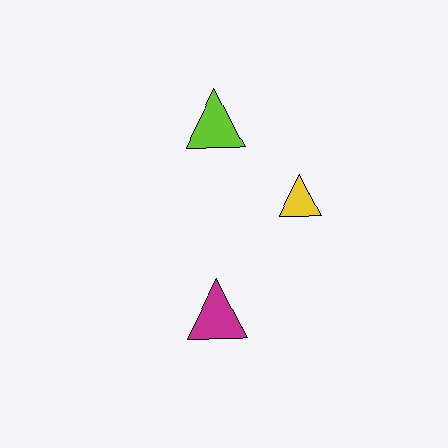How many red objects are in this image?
There are no red objects.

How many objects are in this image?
There are 3 objects.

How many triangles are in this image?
There are 3 triangles.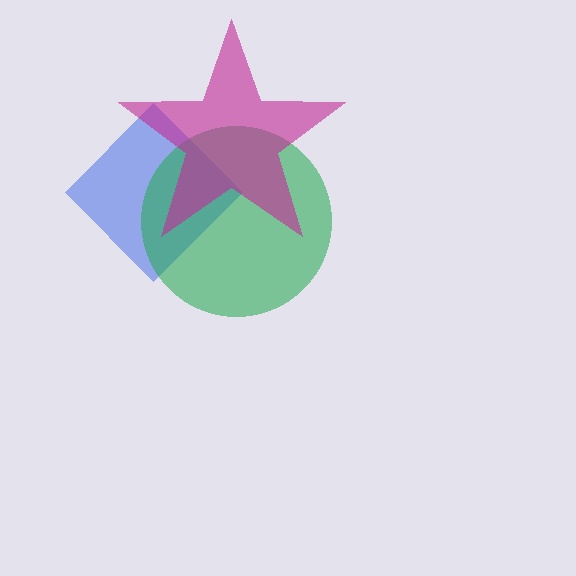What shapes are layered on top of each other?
The layered shapes are: a blue diamond, a green circle, a magenta star.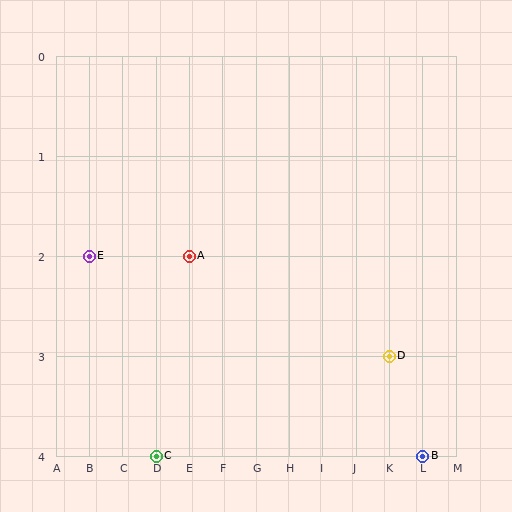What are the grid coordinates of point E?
Point E is at grid coordinates (B, 2).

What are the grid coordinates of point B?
Point B is at grid coordinates (L, 4).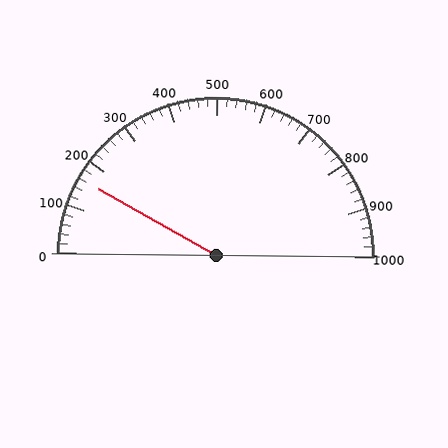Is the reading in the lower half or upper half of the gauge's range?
The reading is in the lower half of the range (0 to 1000).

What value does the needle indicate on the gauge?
The needle indicates approximately 160.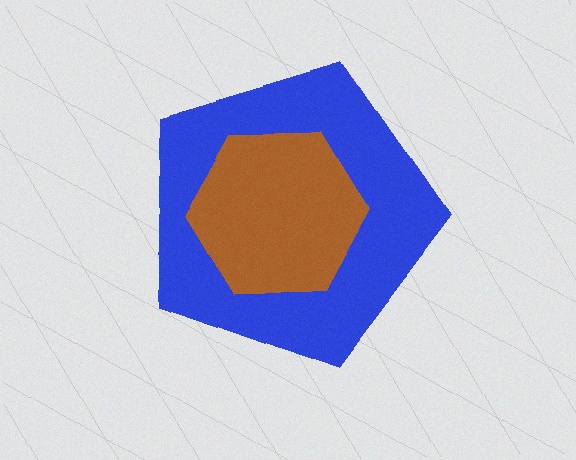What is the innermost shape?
The brown hexagon.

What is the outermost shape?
The blue pentagon.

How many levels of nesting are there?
2.